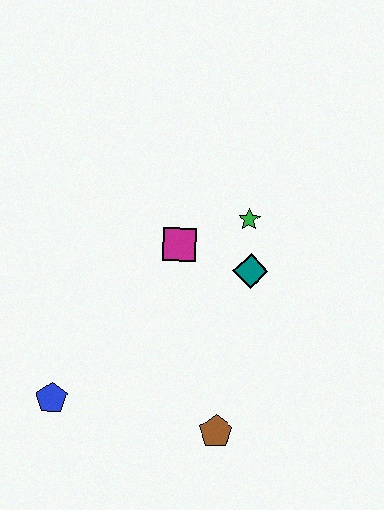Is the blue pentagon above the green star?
No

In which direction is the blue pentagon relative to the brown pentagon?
The blue pentagon is to the left of the brown pentagon.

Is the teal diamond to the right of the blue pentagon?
Yes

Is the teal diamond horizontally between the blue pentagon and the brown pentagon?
No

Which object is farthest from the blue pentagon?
The green star is farthest from the blue pentagon.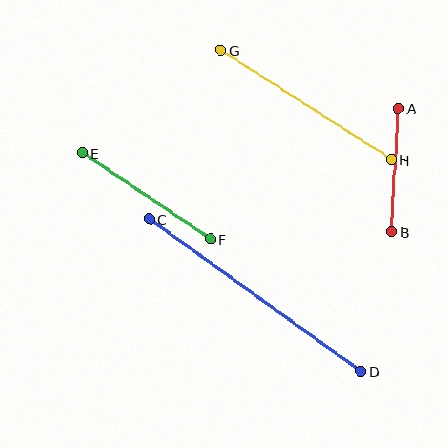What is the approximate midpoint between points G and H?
The midpoint is at approximately (306, 105) pixels.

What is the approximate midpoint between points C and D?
The midpoint is at approximately (255, 295) pixels.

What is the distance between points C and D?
The distance is approximately 261 pixels.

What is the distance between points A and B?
The distance is approximately 124 pixels.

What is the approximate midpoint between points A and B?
The midpoint is at approximately (395, 170) pixels.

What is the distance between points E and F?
The distance is approximately 154 pixels.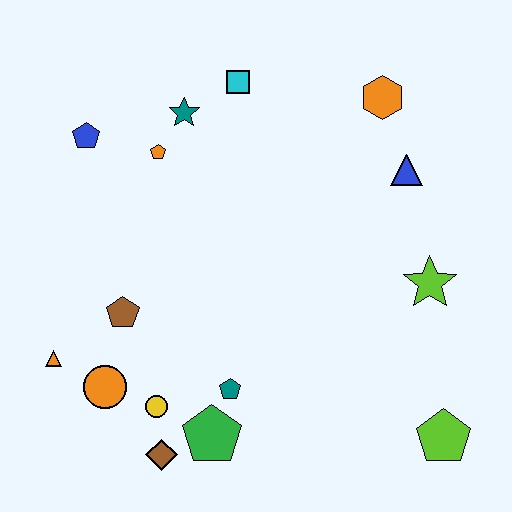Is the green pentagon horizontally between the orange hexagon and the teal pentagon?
No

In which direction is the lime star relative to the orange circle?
The lime star is to the right of the orange circle.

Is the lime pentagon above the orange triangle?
No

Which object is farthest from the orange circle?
The orange hexagon is farthest from the orange circle.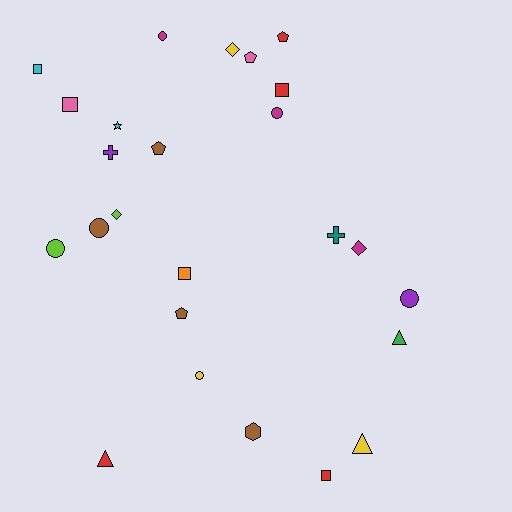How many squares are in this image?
There are 5 squares.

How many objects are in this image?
There are 25 objects.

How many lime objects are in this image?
There are 2 lime objects.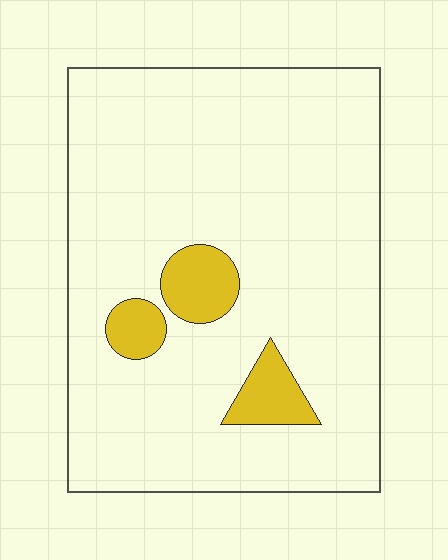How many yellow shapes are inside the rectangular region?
3.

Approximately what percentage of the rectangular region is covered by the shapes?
Approximately 10%.